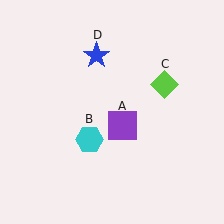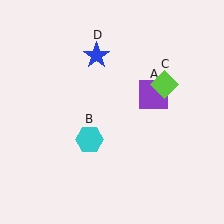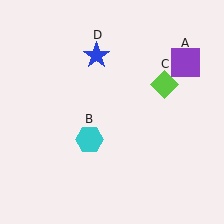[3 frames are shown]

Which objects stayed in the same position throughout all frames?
Cyan hexagon (object B) and lime diamond (object C) and blue star (object D) remained stationary.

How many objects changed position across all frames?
1 object changed position: purple square (object A).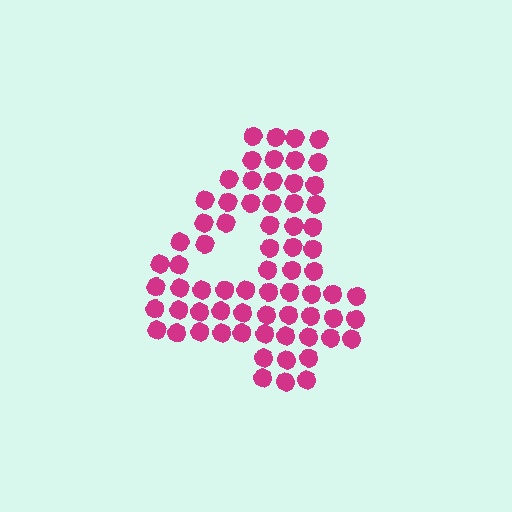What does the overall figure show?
The overall figure shows the digit 4.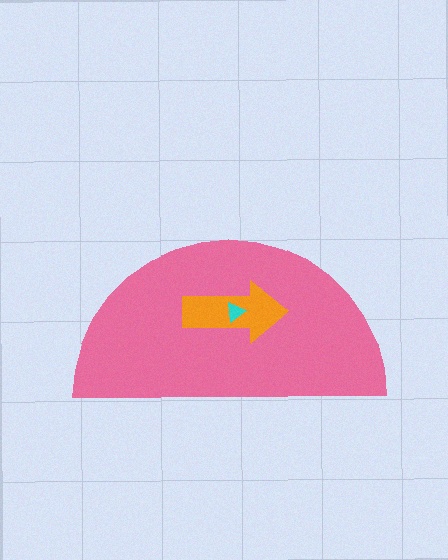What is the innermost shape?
The cyan triangle.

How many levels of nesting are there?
3.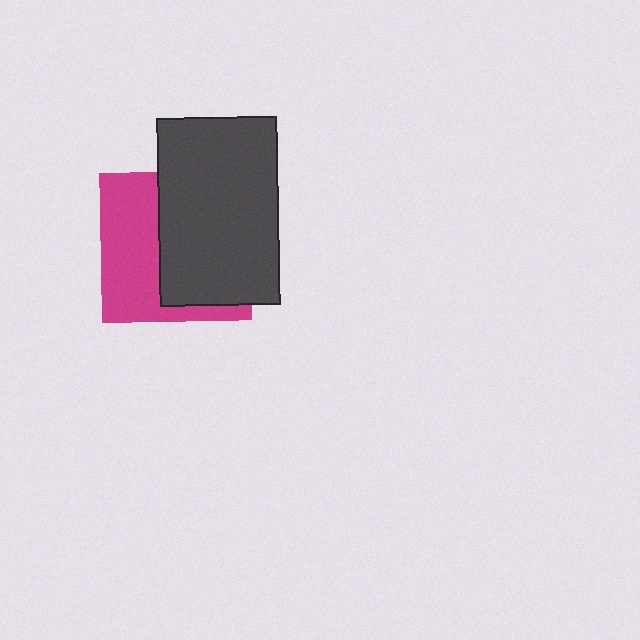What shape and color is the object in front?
The object in front is a dark gray rectangle.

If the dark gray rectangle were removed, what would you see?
You would see the complete magenta square.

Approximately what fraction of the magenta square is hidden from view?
Roughly 55% of the magenta square is hidden behind the dark gray rectangle.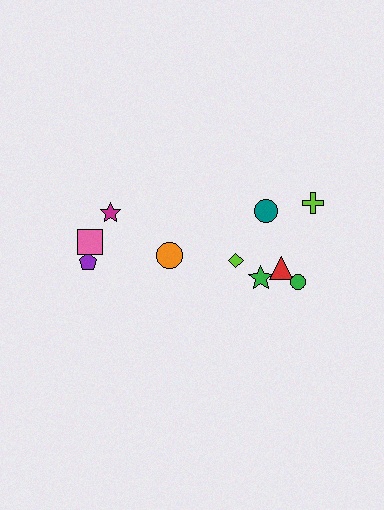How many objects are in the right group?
There are 6 objects.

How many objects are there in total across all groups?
There are 10 objects.